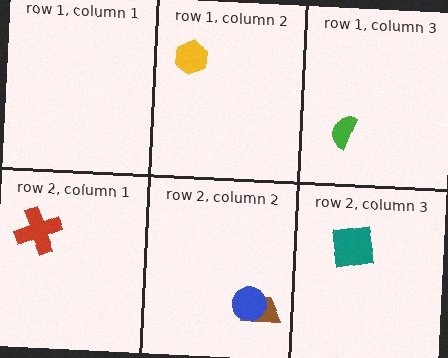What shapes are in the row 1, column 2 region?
The yellow hexagon.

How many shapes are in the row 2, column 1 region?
1.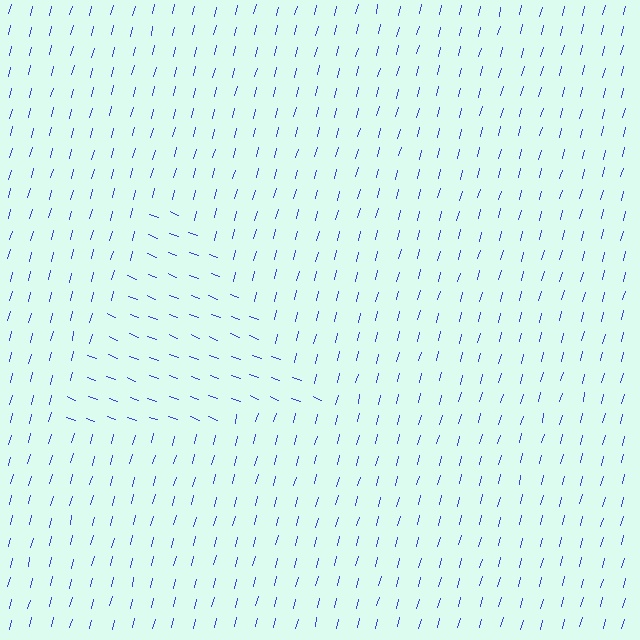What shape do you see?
I see a triangle.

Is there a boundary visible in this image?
Yes, there is a texture boundary formed by a change in line orientation.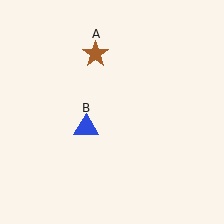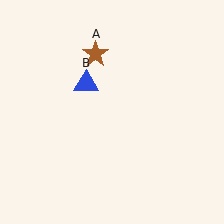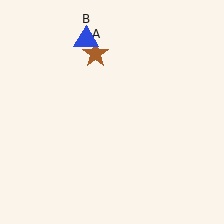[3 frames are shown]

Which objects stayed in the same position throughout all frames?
Brown star (object A) remained stationary.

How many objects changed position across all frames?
1 object changed position: blue triangle (object B).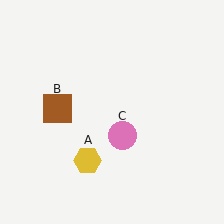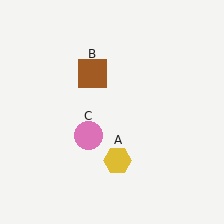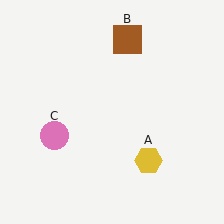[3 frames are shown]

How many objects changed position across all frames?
3 objects changed position: yellow hexagon (object A), brown square (object B), pink circle (object C).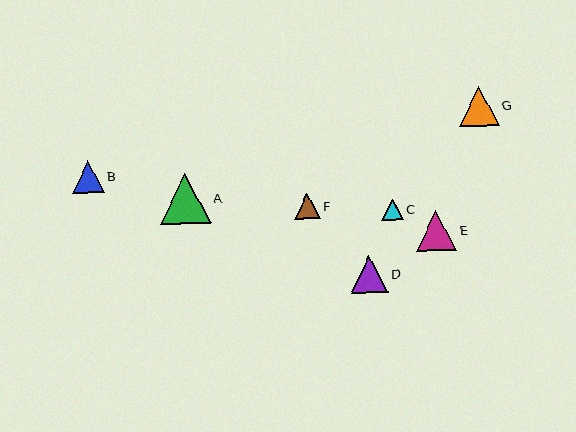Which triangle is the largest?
Triangle A is the largest with a size of approximately 50 pixels.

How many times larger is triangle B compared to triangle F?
Triangle B is approximately 1.2 times the size of triangle F.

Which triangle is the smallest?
Triangle C is the smallest with a size of approximately 21 pixels.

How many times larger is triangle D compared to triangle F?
Triangle D is approximately 1.4 times the size of triangle F.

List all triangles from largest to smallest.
From largest to smallest: A, E, G, D, B, F, C.